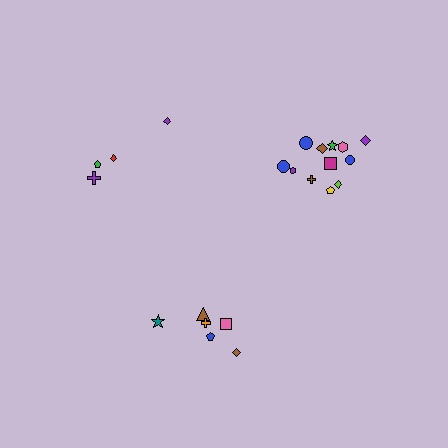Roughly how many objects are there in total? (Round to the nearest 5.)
Roughly 20 objects in total.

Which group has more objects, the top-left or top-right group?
The top-right group.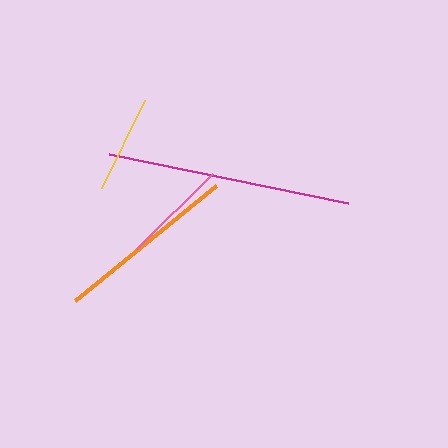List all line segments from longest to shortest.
From longest to shortest: magenta, orange, pink, yellow.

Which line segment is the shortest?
The yellow line is the shortest at approximately 98 pixels.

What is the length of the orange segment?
The orange segment is approximately 182 pixels long.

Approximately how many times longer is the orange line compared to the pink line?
The orange line is approximately 1.7 times the length of the pink line.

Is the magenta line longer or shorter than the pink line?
The magenta line is longer than the pink line.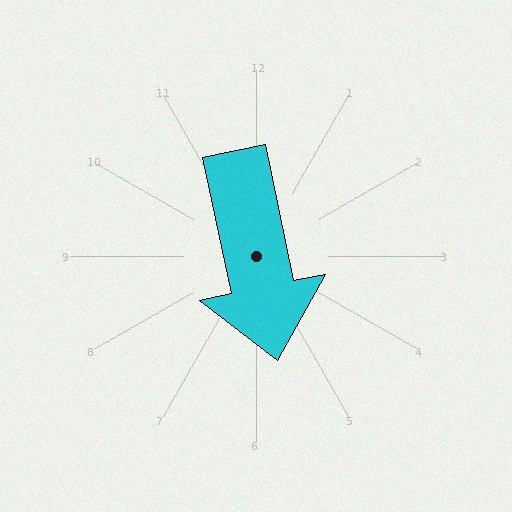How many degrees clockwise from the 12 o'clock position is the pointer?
Approximately 168 degrees.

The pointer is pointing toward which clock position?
Roughly 6 o'clock.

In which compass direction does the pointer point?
South.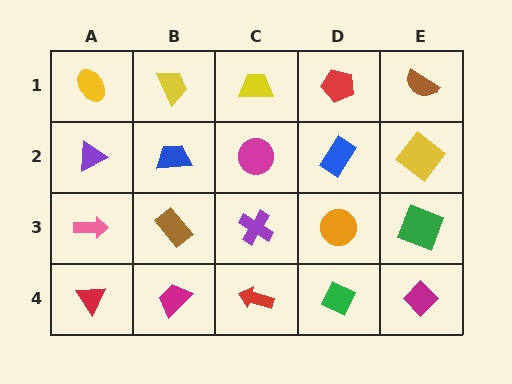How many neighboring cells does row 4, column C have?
3.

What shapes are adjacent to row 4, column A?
A pink arrow (row 3, column A), a magenta trapezoid (row 4, column B).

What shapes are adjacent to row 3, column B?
A blue trapezoid (row 2, column B), a magenta trapezoid (row 4, column B), a pink arrow (row 3, column A), a purple cross (row 3, column C).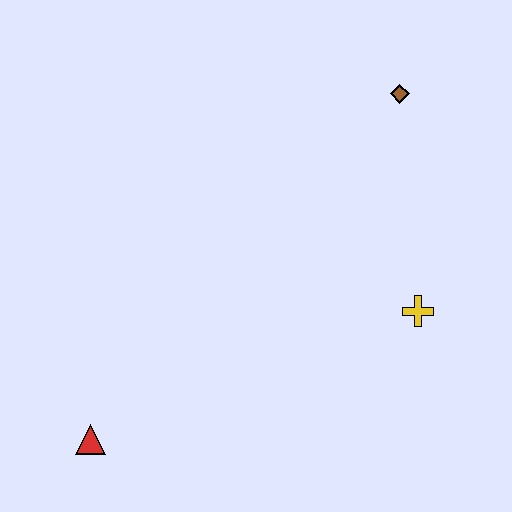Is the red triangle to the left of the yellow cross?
Yes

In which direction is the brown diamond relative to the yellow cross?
The brown diamond is above the yellow cross.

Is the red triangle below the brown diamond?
Yes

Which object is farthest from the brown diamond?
The red triangle is farthest from the brown diamond.